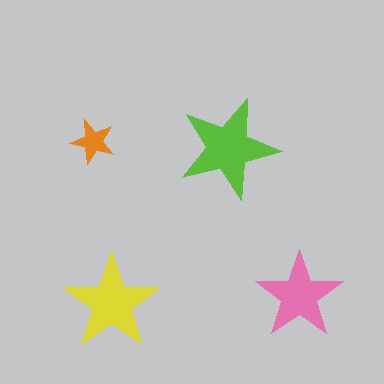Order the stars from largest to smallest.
the lime one, the yellow one, the pink one, the orange one.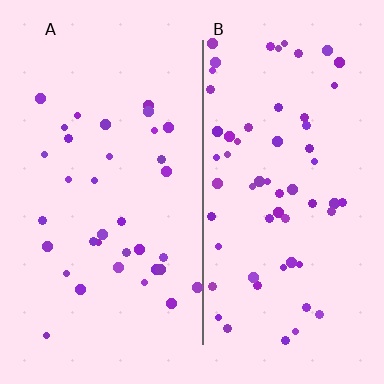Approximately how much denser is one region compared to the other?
Approximately 1.8× — region B over region A.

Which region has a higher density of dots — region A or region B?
B (the right).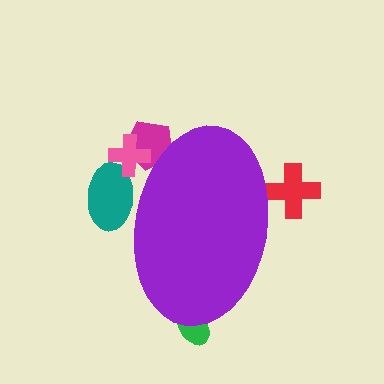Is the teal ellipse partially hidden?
Yes, the teal ellipse is partially hidden behind the purple ellipse.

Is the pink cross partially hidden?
Yes, the pink cross is partially hidden behind the purple ellipse.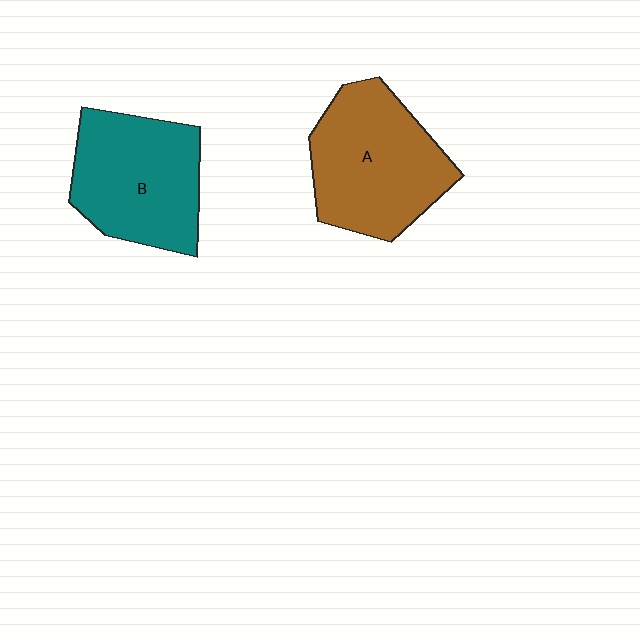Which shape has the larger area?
Shape A (brown).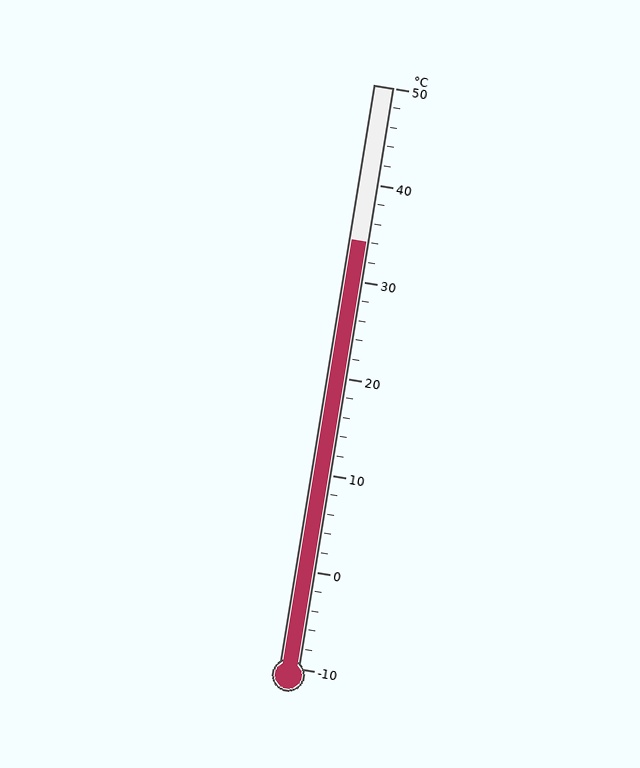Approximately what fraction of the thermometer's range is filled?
The thermometer is filled to approximately 75% of its range.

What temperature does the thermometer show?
The thermometer shows approximately 34°C.